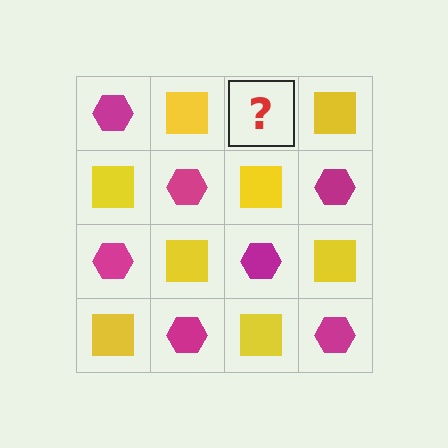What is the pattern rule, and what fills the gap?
The rule is that it alternates magenta hexagon and yellow square in a checkerboard pattern. The gap should be filled with a magenta hexagon.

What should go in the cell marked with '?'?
The missing cell should contain a magenta hexagon.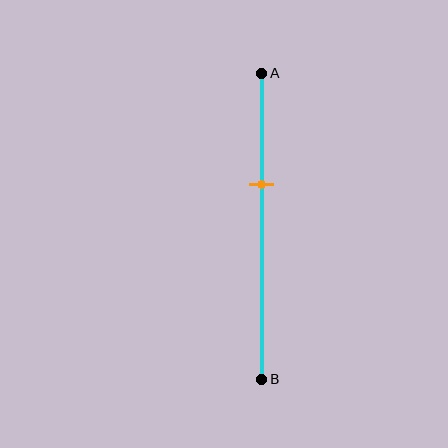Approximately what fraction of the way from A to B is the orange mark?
The orange mark is approximately 35% of the way from A to B.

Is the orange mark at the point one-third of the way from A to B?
Yes, the mark is approximately at the one-third point.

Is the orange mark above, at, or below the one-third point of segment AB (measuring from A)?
The orange mark is approximately at the one-third point of segment AB.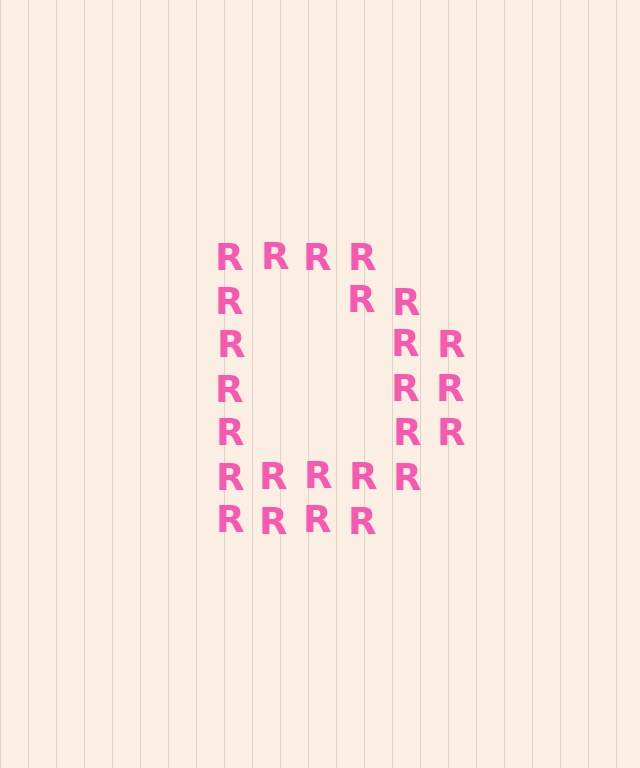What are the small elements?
The small elements are letter R's.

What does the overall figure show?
The overall figure shows the letter D.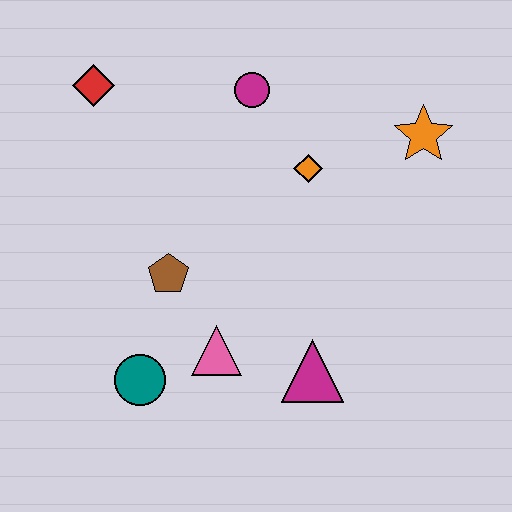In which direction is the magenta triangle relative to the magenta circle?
The magenta triangle is below the magenta circle.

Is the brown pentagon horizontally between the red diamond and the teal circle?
No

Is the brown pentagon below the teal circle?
No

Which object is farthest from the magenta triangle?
The red diamond is farthest from the magenta triangle.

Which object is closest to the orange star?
The orange diamond is closest to the orange star.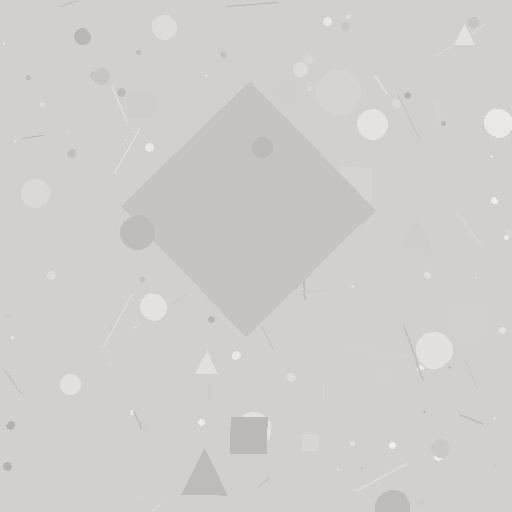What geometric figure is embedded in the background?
A diamond is embedded in the background.